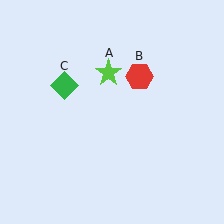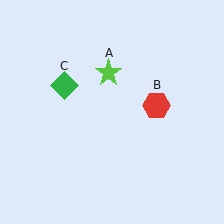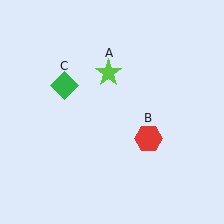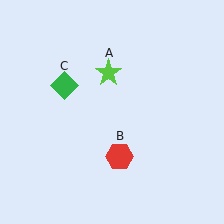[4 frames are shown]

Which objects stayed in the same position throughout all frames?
Lime star (object A) and green diamond (object C) remained stationary.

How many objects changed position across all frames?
1 object changed position: red hexagon (object B).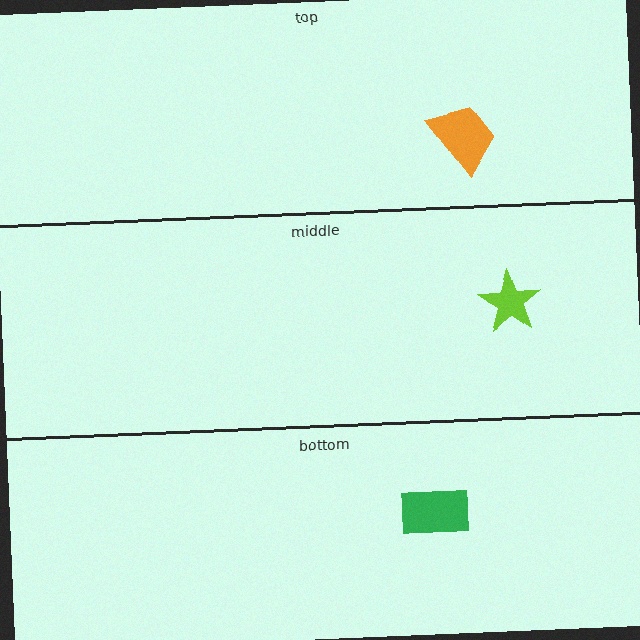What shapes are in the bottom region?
The green rectangle.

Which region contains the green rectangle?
The bottom region.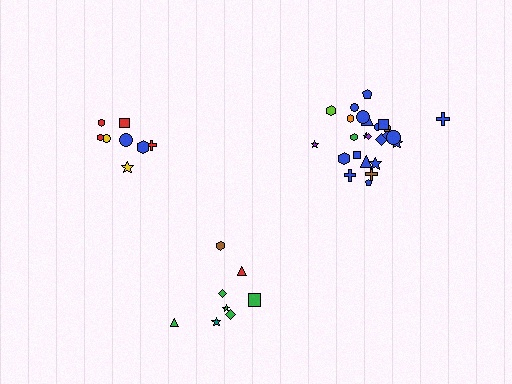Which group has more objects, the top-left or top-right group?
The top-right group.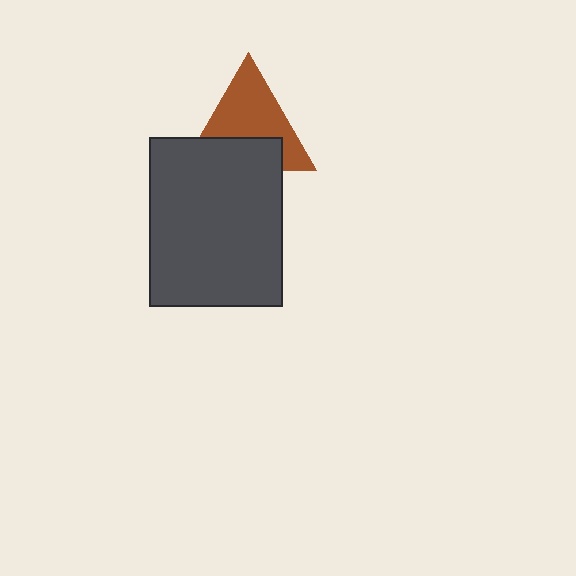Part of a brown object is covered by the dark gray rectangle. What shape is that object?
It is a triangle.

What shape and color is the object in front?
The object in front is a dark gray rectangle.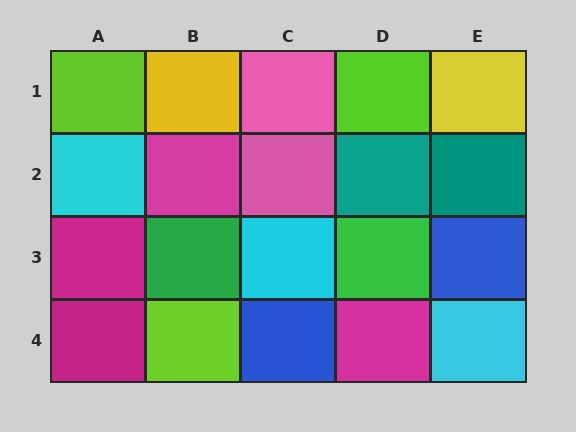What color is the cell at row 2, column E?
Teal.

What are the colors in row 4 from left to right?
Magenta, lime, blue, magenta, cyan.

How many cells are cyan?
3 cells are cyan.